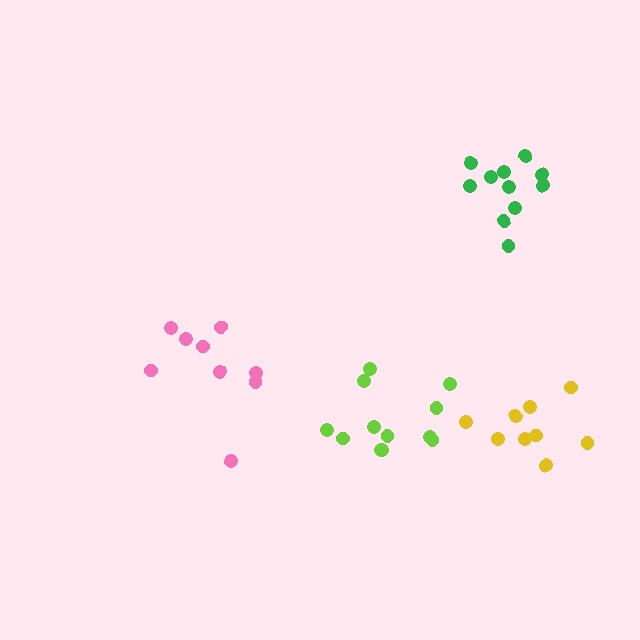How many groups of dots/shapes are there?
There are 4 groups.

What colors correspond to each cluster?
The clusters are colored: lime, yellow, pink, green.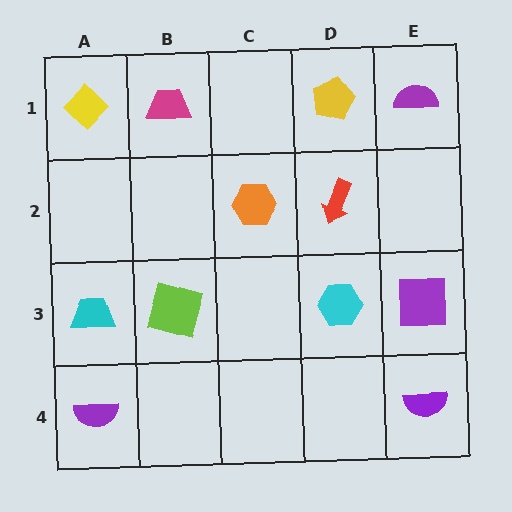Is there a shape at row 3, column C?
No, that cell is empty.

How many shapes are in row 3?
4 shapes.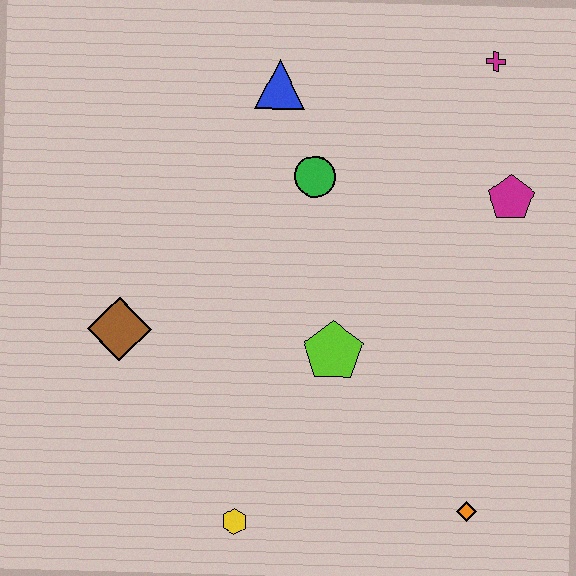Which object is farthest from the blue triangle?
The orange diamond is farthest from the blue triangle.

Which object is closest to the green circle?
The blue triangle is closest to the green circle.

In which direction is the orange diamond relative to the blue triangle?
The orange diamond is below the blue triangle.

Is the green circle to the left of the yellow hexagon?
No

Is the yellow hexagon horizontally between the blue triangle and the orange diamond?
No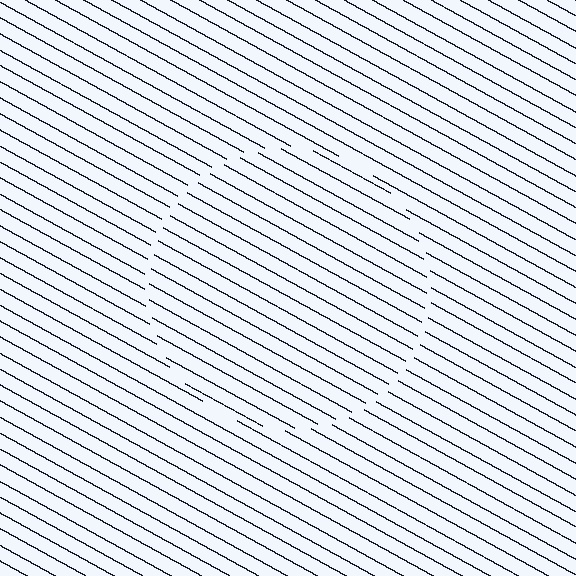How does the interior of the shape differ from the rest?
The interior of the shape contains the same grating, shifted by half a period — the contour is defined by the phase discontinuity where line-ends from the inner and outer gratings abut.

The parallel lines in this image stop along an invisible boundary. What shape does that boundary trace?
An illusory circle. The interior of the shape contains the same grating, shifted by half a period — the contour is defined by the phase discontinuity where line-ends from the inner and outer gratings abut.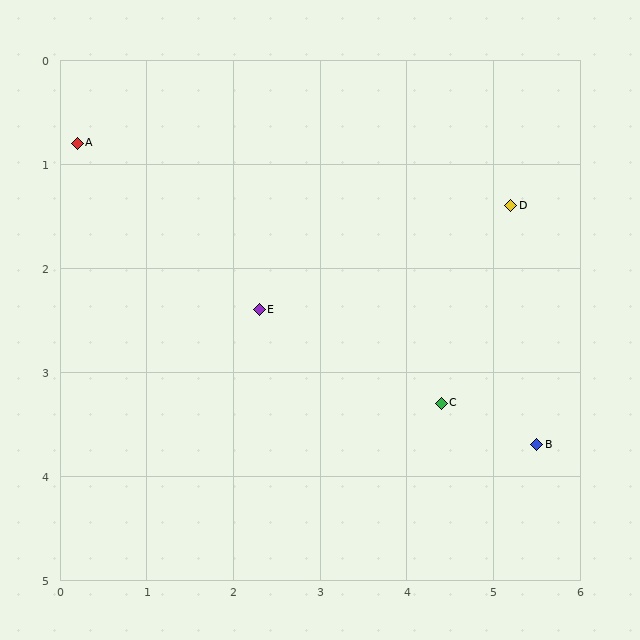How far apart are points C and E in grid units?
Points C and E are about 2.3 grid units apart.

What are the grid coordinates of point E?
Point E is at approximately (2.3, 2.4).